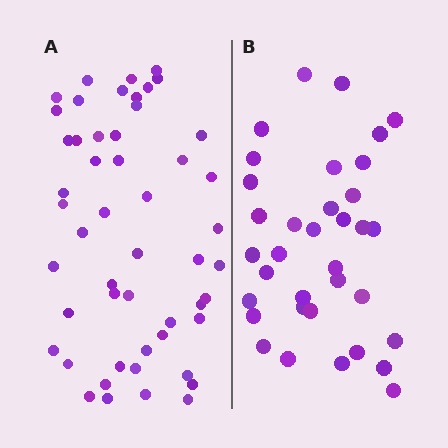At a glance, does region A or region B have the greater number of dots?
Region A (the left region) has more dots.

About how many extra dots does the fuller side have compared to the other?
Region A has approximately 15 more dots than region B.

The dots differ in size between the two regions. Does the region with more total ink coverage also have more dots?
No. Region B has more total ink coverage because its dots are larger, but region A actually contains more individual dots. Total area can be misleading — the number of items is what matters here.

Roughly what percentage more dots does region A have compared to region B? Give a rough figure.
About 45% more.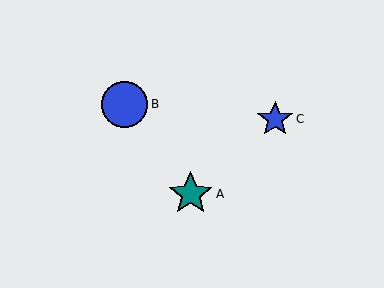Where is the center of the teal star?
The center of the teal star is at (191, 194).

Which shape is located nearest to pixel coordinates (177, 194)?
The teal star (labeled A) at (191, 194) is nearest to that location.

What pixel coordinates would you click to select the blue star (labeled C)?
Click at (275, 119) to select the blue star C.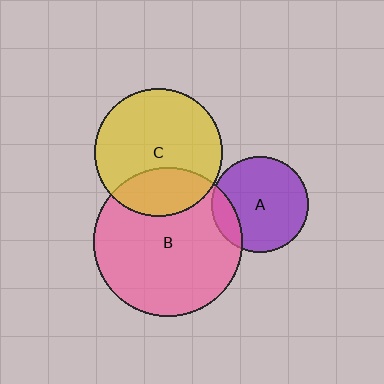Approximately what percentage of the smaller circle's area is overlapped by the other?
Approximately 15%.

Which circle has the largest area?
Circle B (pink).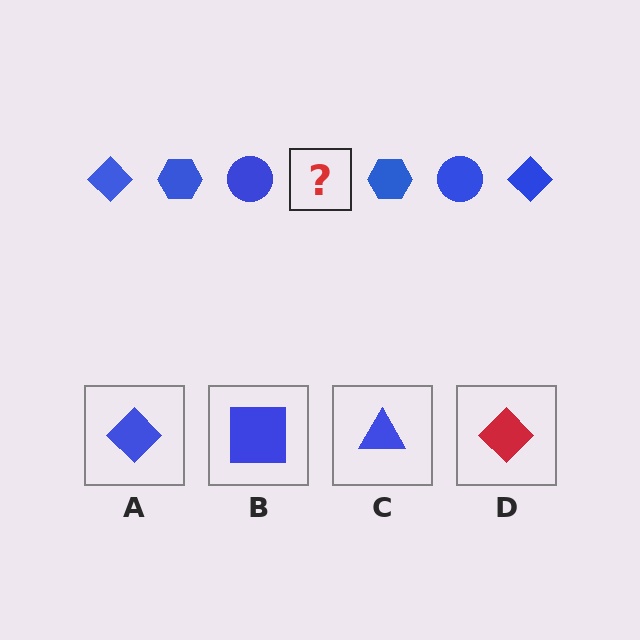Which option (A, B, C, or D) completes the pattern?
A.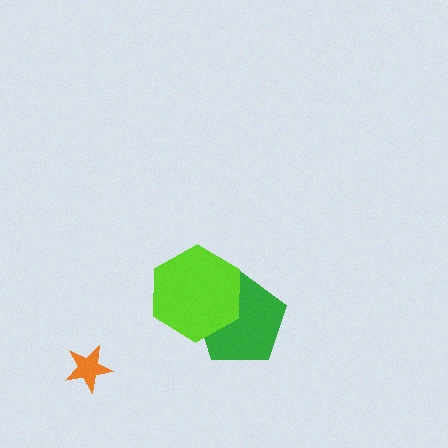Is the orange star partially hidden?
No, no other shape covers it.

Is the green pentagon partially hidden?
Yes, it is partially covered by another shape.